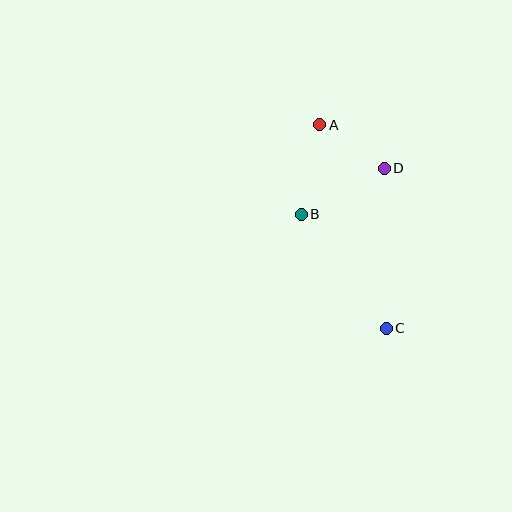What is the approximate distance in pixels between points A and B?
The distance between A and B is approximately 92 pixels.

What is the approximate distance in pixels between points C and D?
The distance between C and D is approximately 160 pixels.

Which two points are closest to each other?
Points A and D are closest to each other.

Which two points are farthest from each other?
Points A and C are farthest from each other.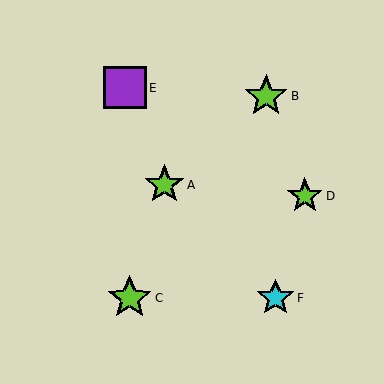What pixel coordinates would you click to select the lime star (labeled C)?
Click at (130, 298) to select the lime star C.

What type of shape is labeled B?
Shape B is a lime star.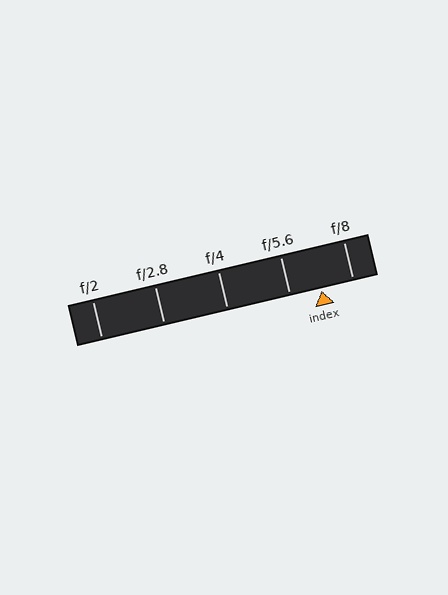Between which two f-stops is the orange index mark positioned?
The index mark is between f/5.6 and f/8.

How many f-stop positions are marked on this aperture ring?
There are 5 f-stop positions marked.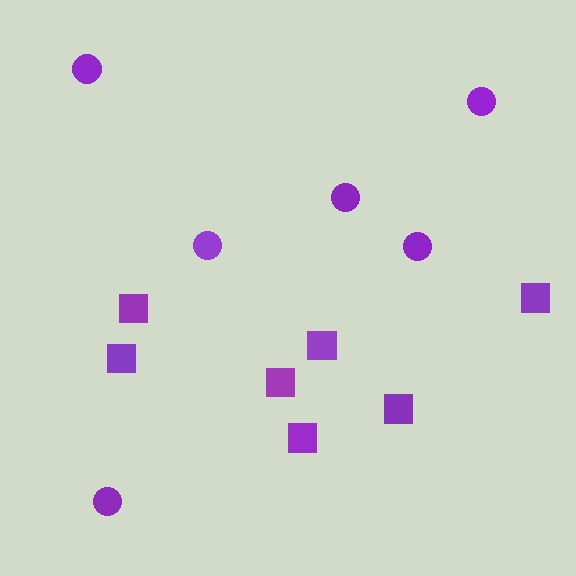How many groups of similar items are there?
There are 2 groups: one group of squares (7) and one group of circles (6).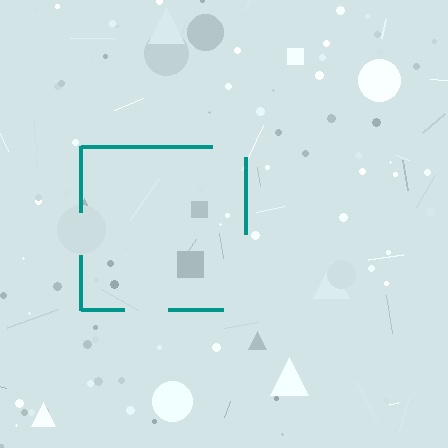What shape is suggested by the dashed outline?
The dashed outline suggests a square.